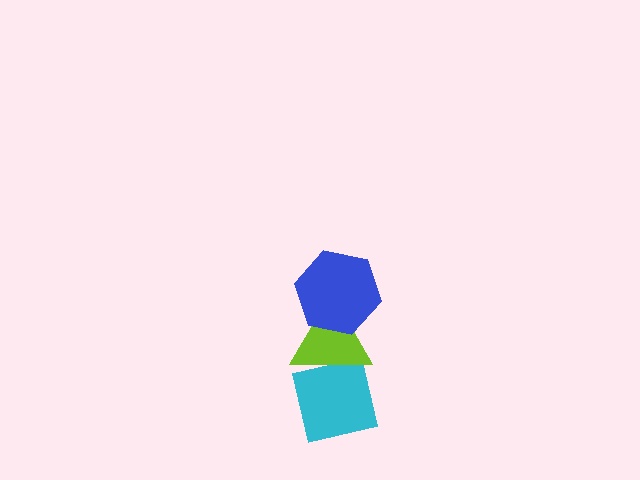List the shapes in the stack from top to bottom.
From top to bottom: the blue hexagon, the lime triangle, the cyan square.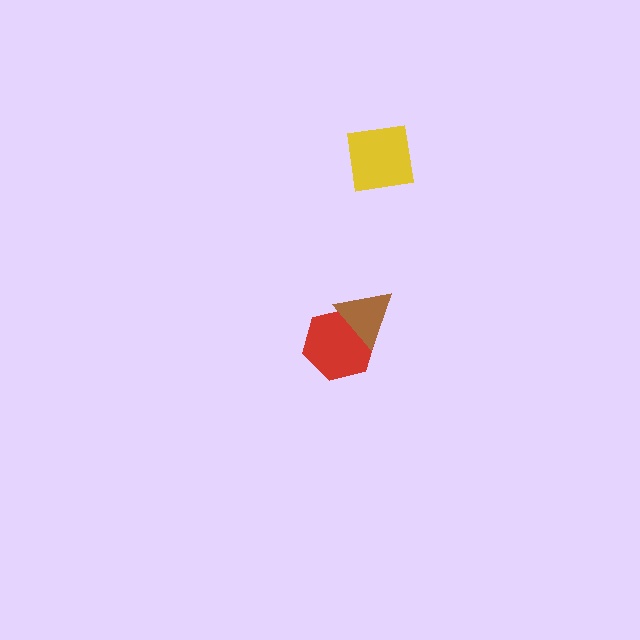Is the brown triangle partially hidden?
No, no other shape covers it.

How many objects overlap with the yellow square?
0 objects overlap with the yellow square.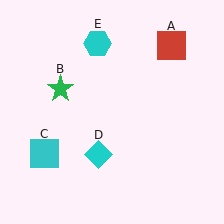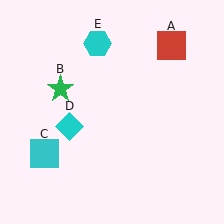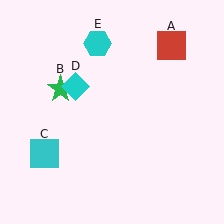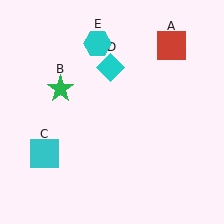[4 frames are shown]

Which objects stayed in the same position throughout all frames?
Red square (object A) and green star (object B) and cyan square (object C) and cyan hexagon (object E) remained stationary.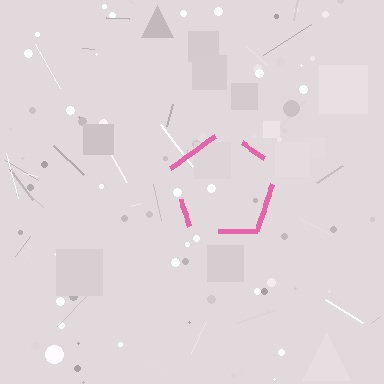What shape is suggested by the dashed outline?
The dashed outline suggests a pentagon.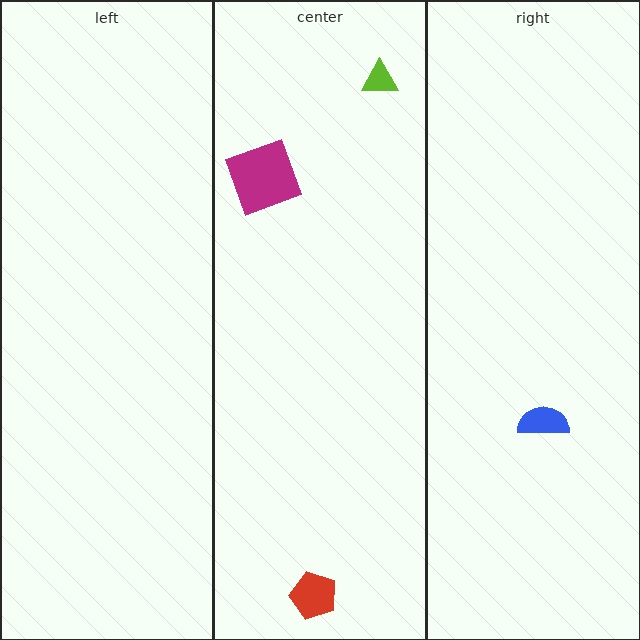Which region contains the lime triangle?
The center region.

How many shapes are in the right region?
1.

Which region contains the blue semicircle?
The right region.